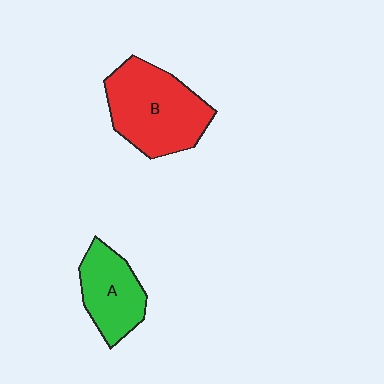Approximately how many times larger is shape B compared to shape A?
Approximately 1.5 times.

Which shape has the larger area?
Shape B (red).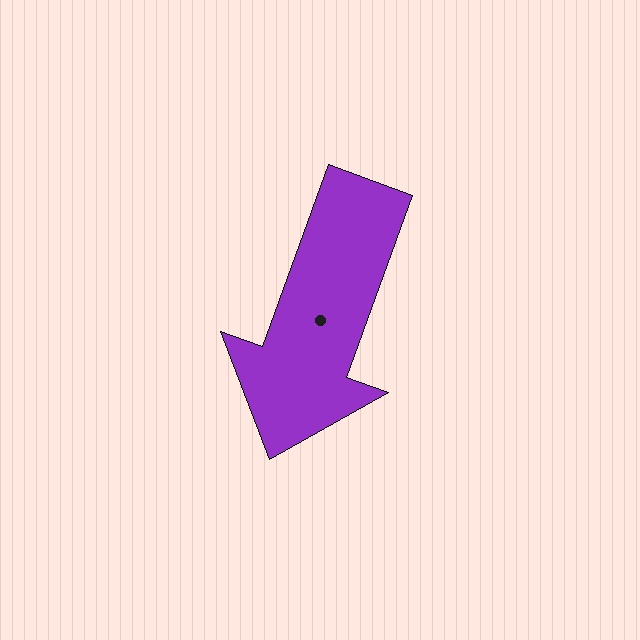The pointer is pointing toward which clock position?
Roughly 7 o'clock.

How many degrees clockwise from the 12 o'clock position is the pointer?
Approximately 200 degrees.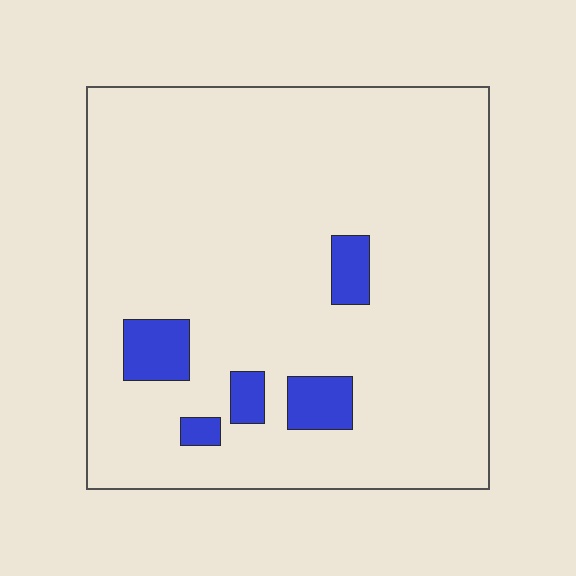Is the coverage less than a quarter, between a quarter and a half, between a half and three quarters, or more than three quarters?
Less than a quarter.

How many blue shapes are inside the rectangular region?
5.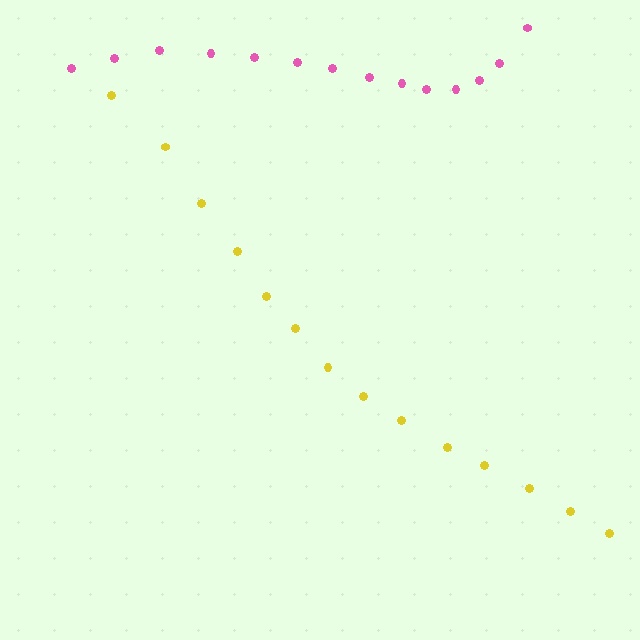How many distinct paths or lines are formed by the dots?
There are 2 distinct paths.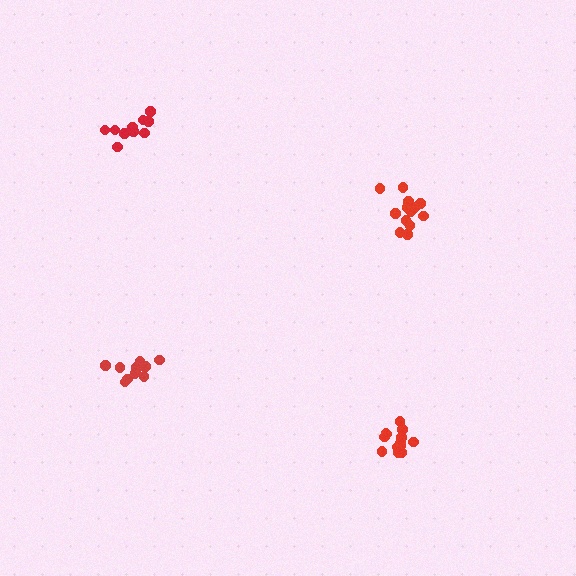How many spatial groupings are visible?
There are 4 spatial groupings.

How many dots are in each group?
Group 1: 12 dots, Group 2: 10 dots, Group 3: 14 dots, Group 4: 14 dots (50 total).